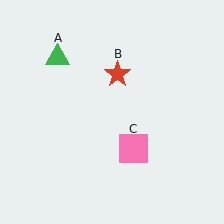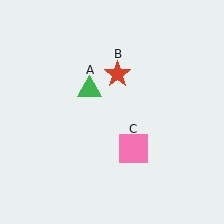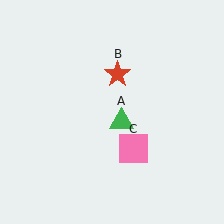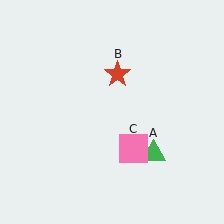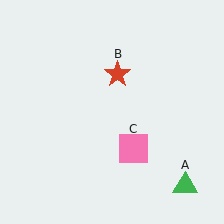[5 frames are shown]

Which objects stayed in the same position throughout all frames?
Red star (object B) and pink square (object C) remained stationary.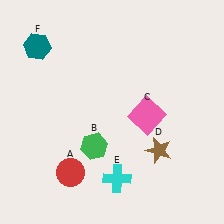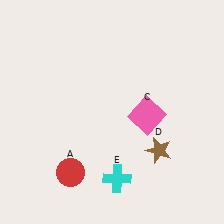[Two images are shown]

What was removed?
The teal hexagon (F), the green hexagon (B) were removed in Image 2.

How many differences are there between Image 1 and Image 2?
There are 2 differences between the two images.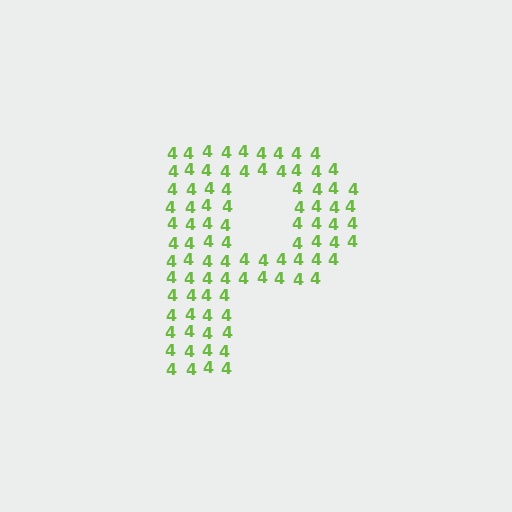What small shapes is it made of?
It is made of small digit 4's.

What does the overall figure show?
The overall figure shows the letter P.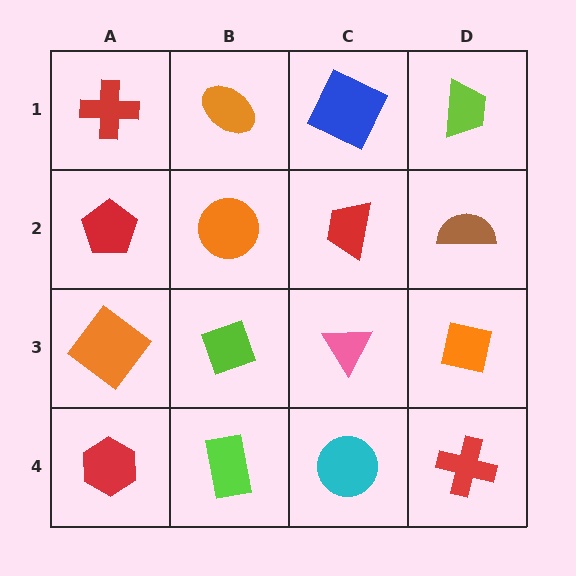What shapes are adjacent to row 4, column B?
A lime diamond (row 3, column B), a red hexagon (row 4, column A), a cyan circle (row 4, column C).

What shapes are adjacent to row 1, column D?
A brown semicircle (row 2, column D), a blue square (row 1, column C).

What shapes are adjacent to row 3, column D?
A brown semicircle (row 2, column D), a red cross (row 4, column D), a pink triangle (row 3, column C).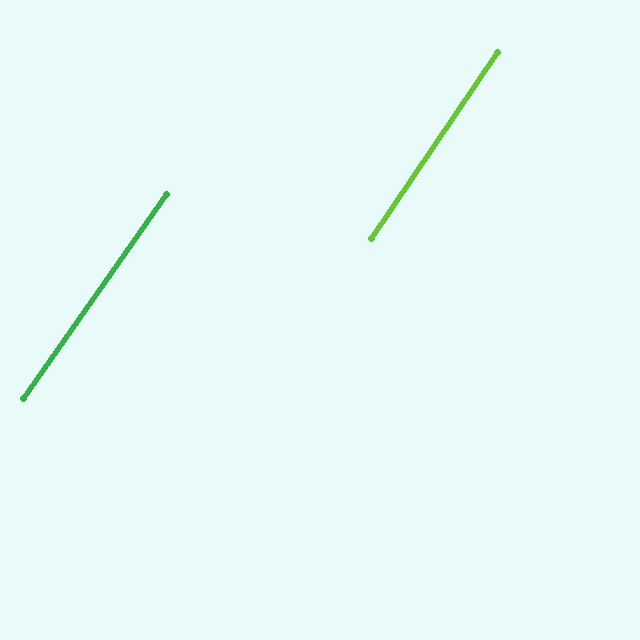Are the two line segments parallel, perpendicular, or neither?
Parallel — their directions differ by only 0.9°.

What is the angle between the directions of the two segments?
Approximately 1 degree.